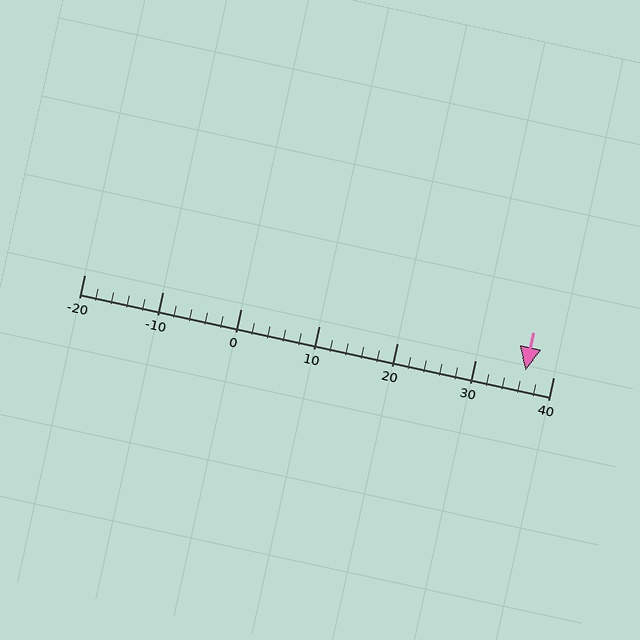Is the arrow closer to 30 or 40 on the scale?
The arrow is closer to 40.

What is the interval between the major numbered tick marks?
The major tick marks are spaced 10 units apart.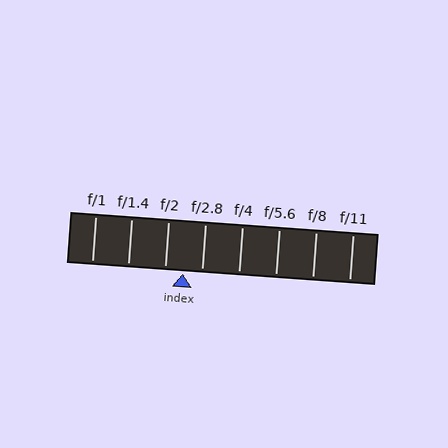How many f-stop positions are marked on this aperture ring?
There are 8 f-stop positions marked.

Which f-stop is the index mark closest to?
The index mark is closest to f/2.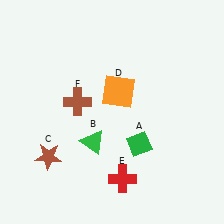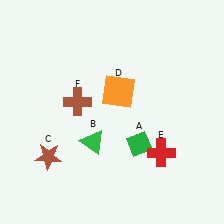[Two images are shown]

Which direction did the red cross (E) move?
The red cross (E) moved right.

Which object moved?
The red cross (E) moved right.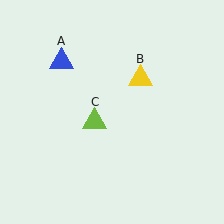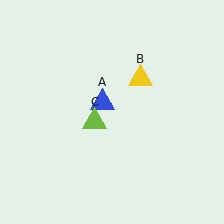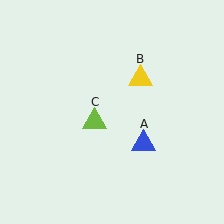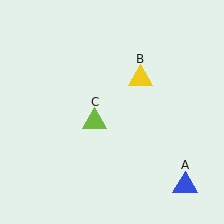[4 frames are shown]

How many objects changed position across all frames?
1 object changed position: blue triangle (object A).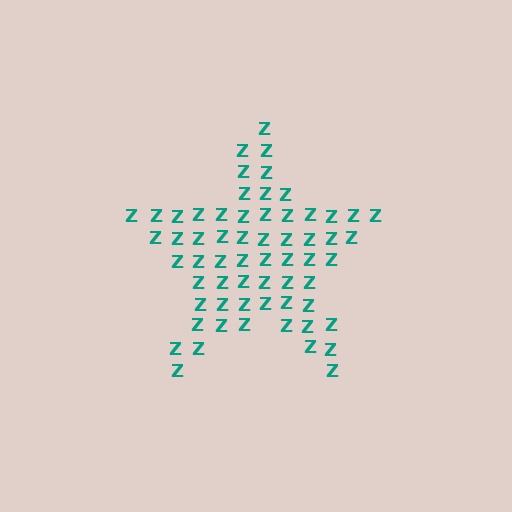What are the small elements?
The small elements are letter Z's.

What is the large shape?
The large shape is a star.